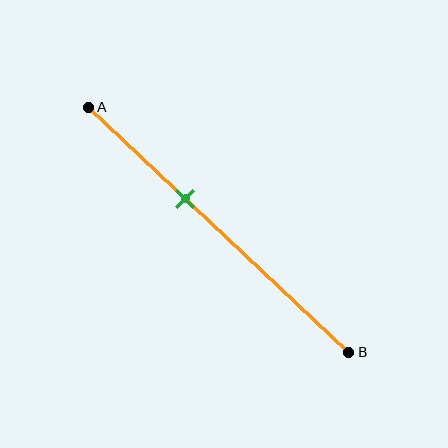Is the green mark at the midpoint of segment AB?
No, the mark is at about 35% from A, not at the 50% midpoint.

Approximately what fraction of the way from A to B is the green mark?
The green mark is approximately 35% of the way from A to B.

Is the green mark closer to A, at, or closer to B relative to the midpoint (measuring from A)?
The green mark is closer to point A than the midpoint of segment AB.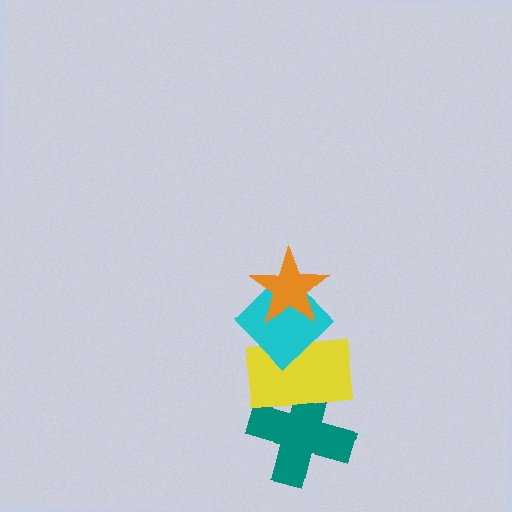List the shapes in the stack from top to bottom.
From top to bottom: the orange star, the cyan diamond, the yellow rectangle, the teal cross.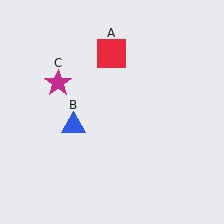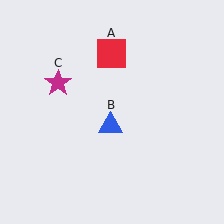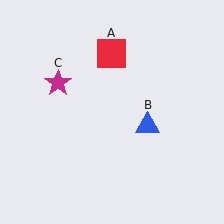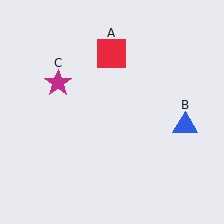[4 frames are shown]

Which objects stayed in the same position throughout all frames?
Red square (object A) and magenta star (object C) remained stationary.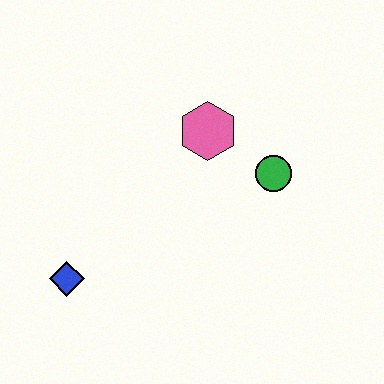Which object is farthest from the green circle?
The blue diamond is farthest from the green circle.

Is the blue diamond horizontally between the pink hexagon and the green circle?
No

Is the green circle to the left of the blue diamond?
No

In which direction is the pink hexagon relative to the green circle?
The pink hexagon is to the left of the green circle.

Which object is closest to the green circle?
The pink hexagon is closest to the green circle.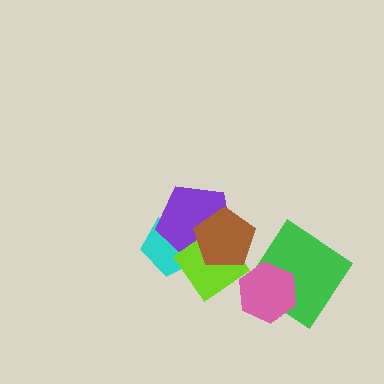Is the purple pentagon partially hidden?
Yes, it is partially covered by another shape.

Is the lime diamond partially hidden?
Yes, it is partially covered by another shape.